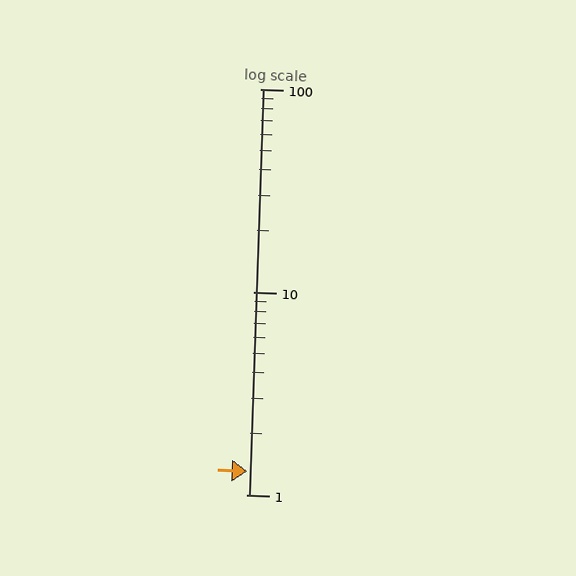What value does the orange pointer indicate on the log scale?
The pointer indicates approximately 1.3.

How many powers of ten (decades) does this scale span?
The scale spans 2 decades, from 1 to 100.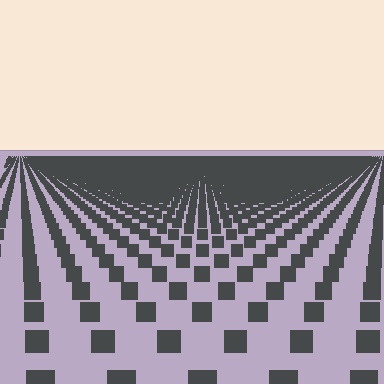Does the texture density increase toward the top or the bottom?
Density increases toward the top.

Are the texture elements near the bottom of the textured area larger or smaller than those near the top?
Larger. Near the bottom, elements are closer to the viewer and appear at a bigger on-screen size.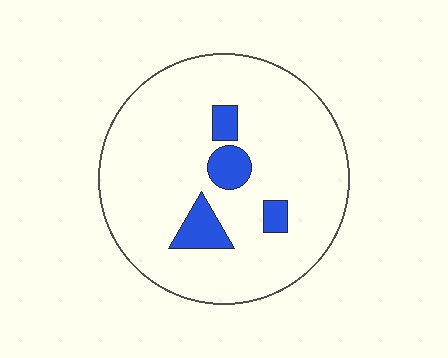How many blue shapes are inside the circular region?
4.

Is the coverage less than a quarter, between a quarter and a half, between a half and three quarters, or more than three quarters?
Less than a quarter.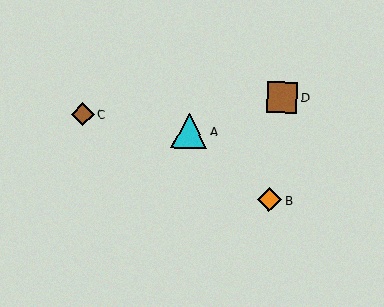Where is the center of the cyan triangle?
The center of the cyan triangle is at (189, 131).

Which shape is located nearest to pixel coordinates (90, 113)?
The brown diamond (labeled C) at (83, 114) is nearest to that location.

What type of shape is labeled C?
Shape C is a brown diamond.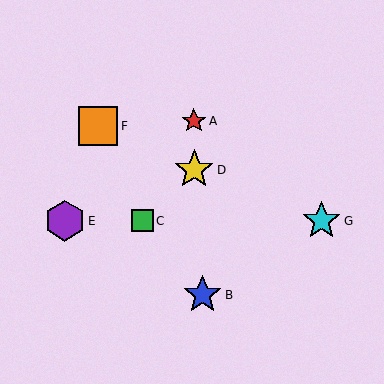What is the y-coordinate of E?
Object E is at y≈221.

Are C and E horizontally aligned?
Yes, both are at y≈221.